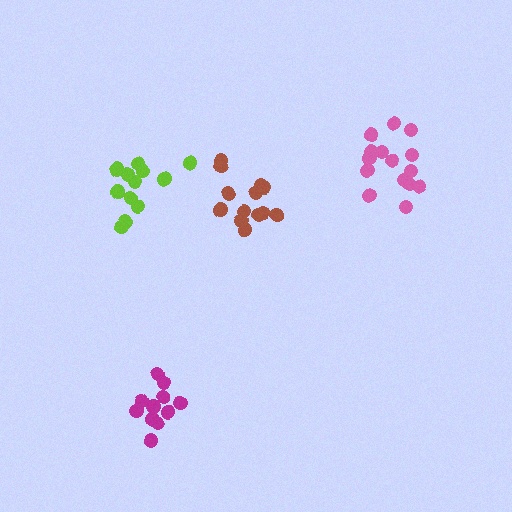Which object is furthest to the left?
The lime cluster is leftmost.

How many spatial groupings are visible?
There are 4 spatial groupings.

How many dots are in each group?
Group 1: 13 dots, Group 2: 11 dots, Group 3: 16 dots, Group 4: 13 dots (53 total).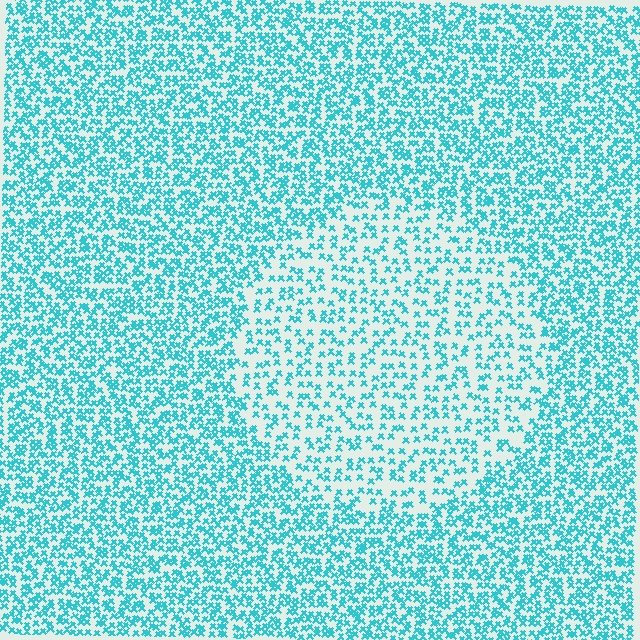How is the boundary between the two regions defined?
The boundary is defined by a change in element density (approximately 1.9x ratio). All elements are the same color, size, and shape.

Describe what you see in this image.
The image contains small cyan elements arranged at two different densities. A circle-shaped region is visible where the elements are less densely packed than the surrounding area.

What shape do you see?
I see a circle.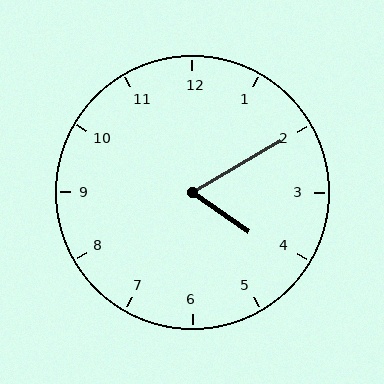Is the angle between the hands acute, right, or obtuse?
It is acute.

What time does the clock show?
4:10.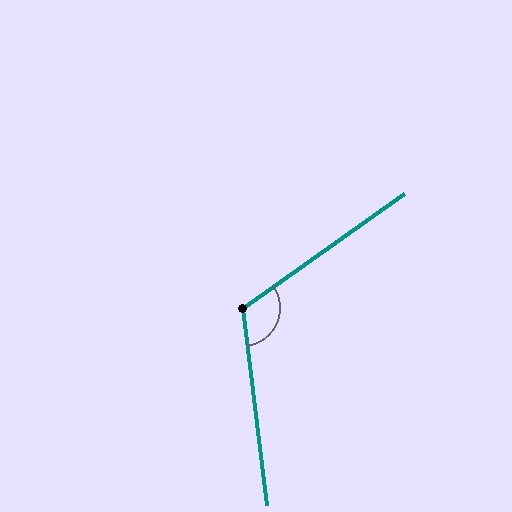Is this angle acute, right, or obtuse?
It is obtuse.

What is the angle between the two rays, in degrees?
Approximately 118 degrees.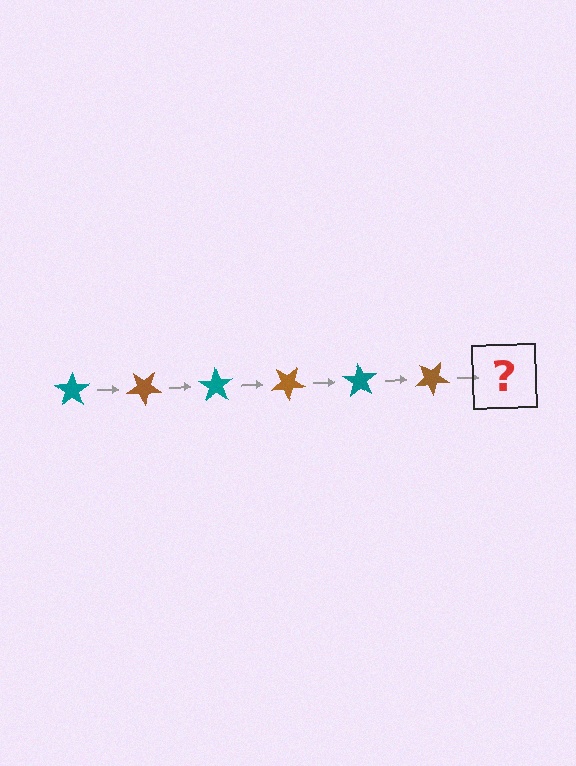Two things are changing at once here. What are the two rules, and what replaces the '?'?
The two rules are that it rotates 35 degrees each step and the color cycles through teal and brown. The '?' should be a teal star, rotated 210 degrees from the start.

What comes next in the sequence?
The next element should be a teal star, rotated 210 degrees from the start.